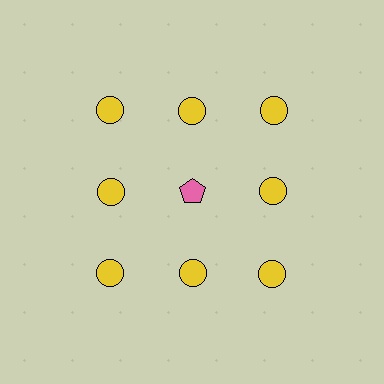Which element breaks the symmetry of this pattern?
The pink pentagon in the second row, second from left column breaks the symmetry. All other shapes are yellow circles.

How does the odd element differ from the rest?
It differs in both color (pink instead of yellow) and shape (pentagon instead of circle).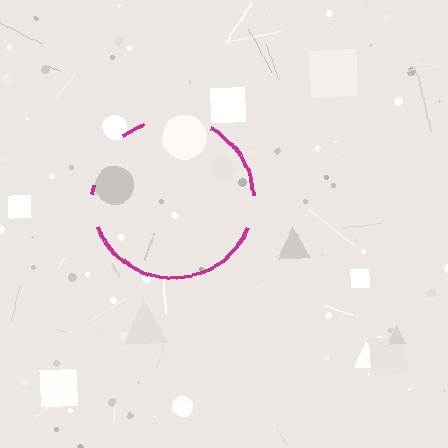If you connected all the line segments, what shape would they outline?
They would outline a circle.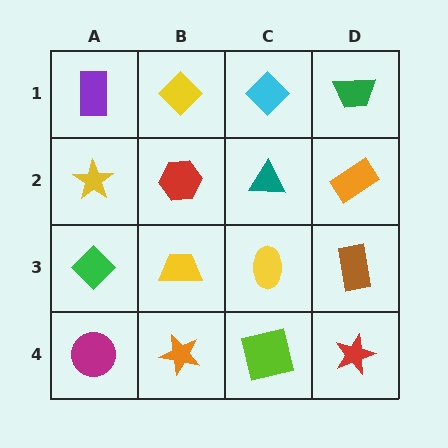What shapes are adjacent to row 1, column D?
An orange rectangle (row 2, column D), a cyan diamond (row 1, column C).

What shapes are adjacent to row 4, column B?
A yellow trapezoid (row 3, column B), a magenta circle (row 4, column A), a lime square (row 4, column C).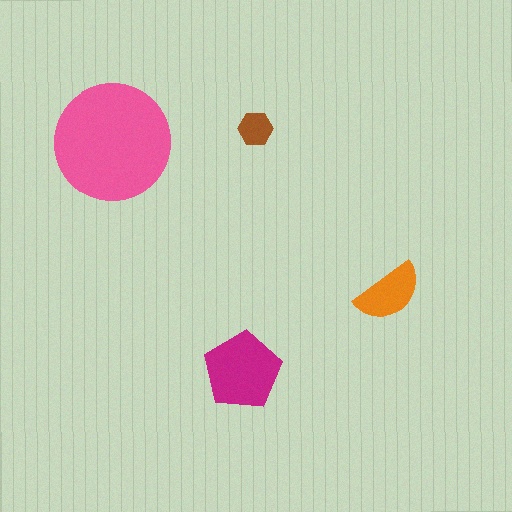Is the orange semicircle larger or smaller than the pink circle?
Smaller.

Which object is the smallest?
The brown hexagon.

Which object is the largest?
The pink circle.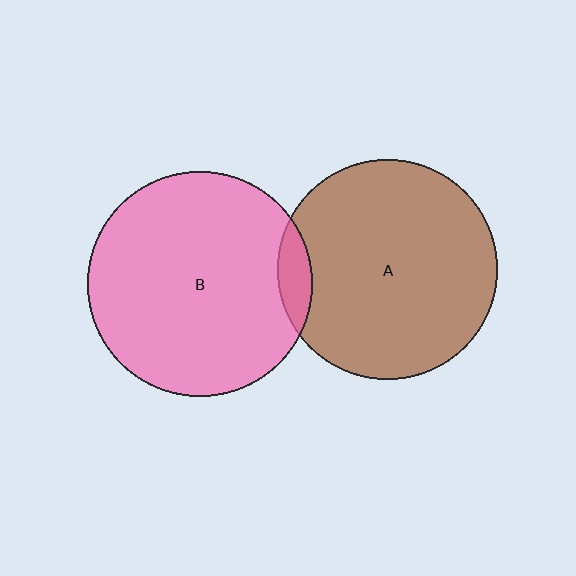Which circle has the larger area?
Circle B (pink).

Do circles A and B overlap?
Yes.